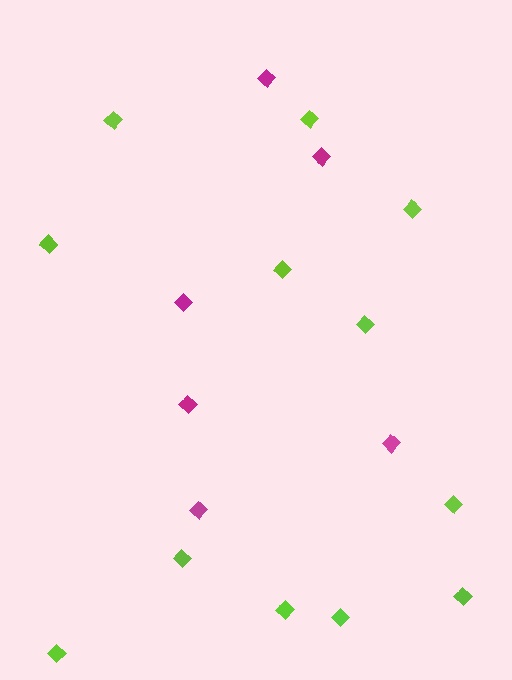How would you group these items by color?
There are 2 groups: one group of lime diamonds (12) and one group of magenta diamonds (6).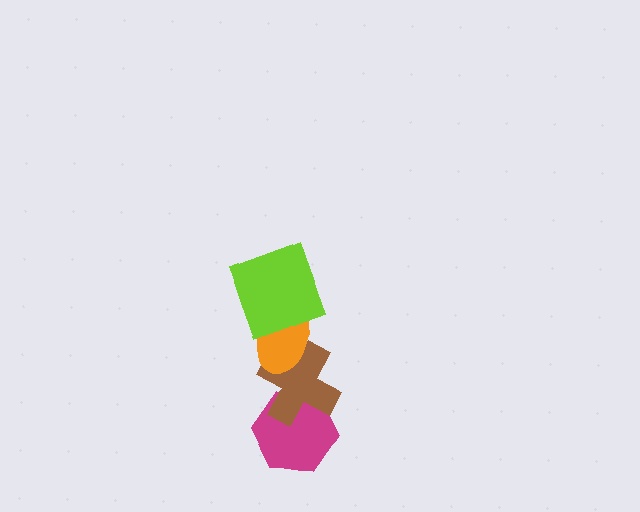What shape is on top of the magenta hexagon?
The brown cross is on top of the magenta hexagon.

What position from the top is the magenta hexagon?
The magenta hexagon is 4th from the top.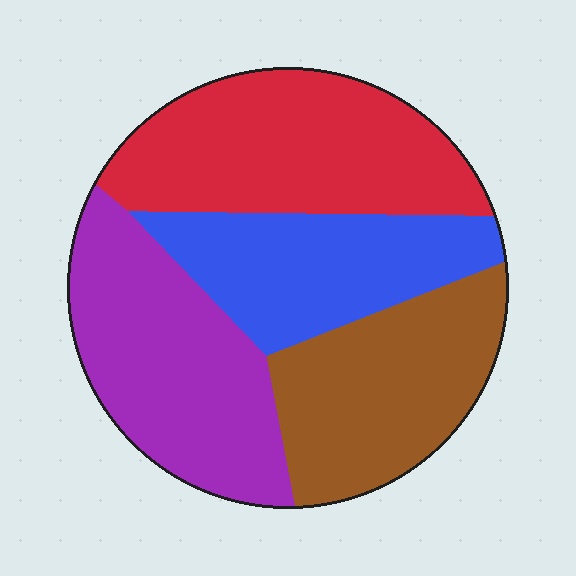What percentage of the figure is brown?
Brown covers around 25% of the figure.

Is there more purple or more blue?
Purple.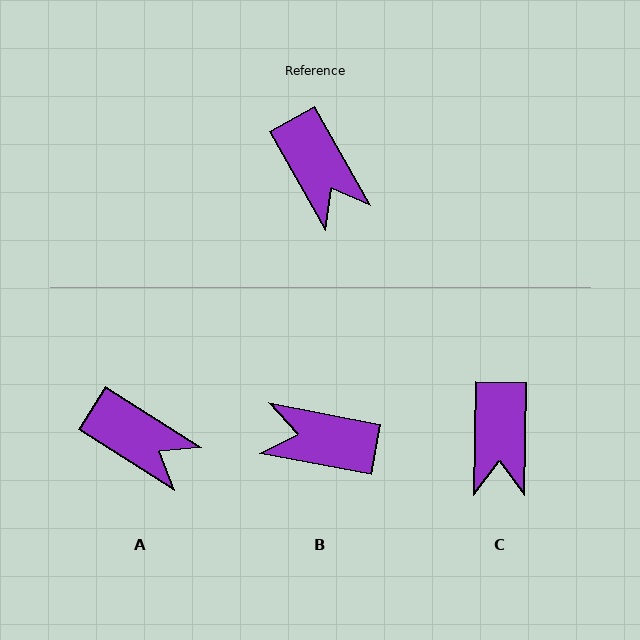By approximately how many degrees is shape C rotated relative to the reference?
Approximately 30 degrees clockwise.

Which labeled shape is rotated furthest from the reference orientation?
B, about 130 degrees away.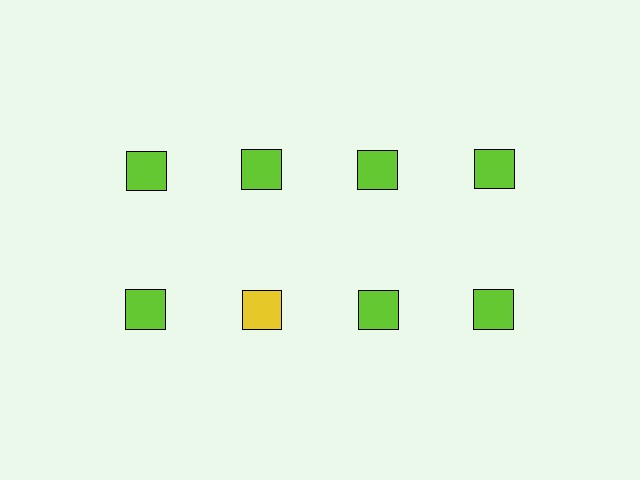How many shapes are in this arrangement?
There are 8 shapes arranged in a grid pattern.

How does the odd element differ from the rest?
It has a different color: yellow instead of lime.